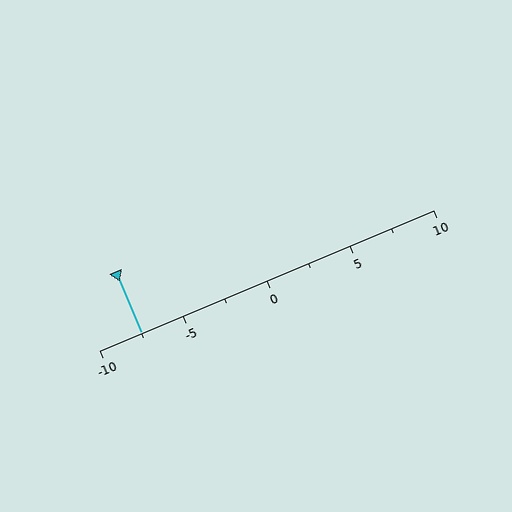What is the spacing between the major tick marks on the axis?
The major ticks are spaced 5 apart.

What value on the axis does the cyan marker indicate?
The marker indicates approximately -7.5.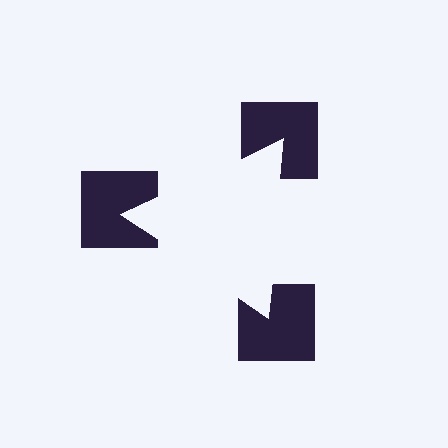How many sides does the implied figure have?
3 sides.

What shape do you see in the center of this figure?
An illusory triangle — its edges are inferred from the aligned wedge cuts in the notched squares, not physically drawn.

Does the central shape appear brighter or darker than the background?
It typically appears slightly brighter than the background, even though no actual brightness change is drawn.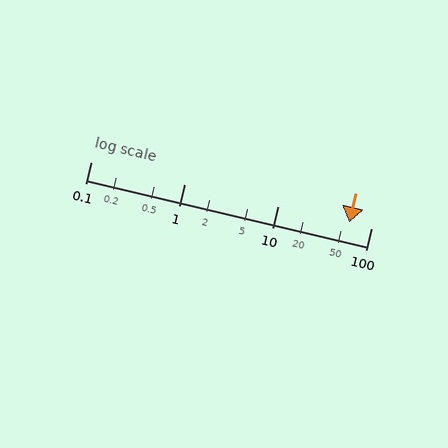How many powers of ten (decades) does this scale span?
The scale spans 3 decades, from 0.1 to 100.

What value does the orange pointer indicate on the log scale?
The pointer indicates approximately 58.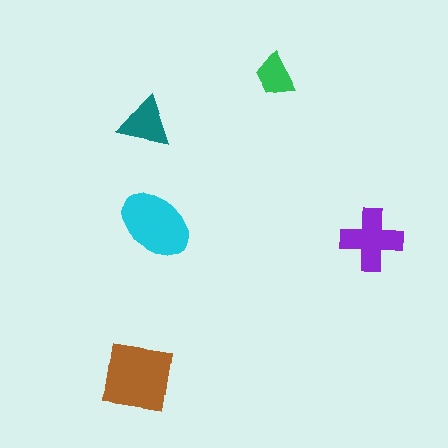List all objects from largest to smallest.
The brown square, the cyan ellipse, the purple cross, the teal triangle, the green trapezoid.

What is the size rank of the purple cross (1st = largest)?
3rd.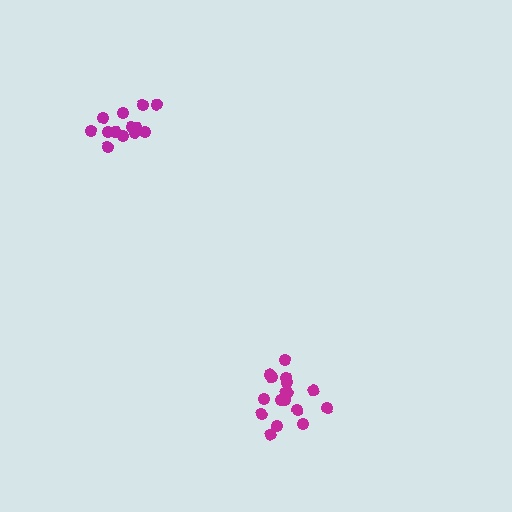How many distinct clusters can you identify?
There are 2 distinct clusters.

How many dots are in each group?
Group 1: 14 dots, Group 2: 17 dots (31 total).